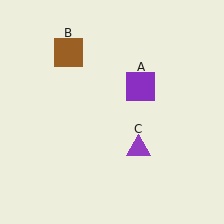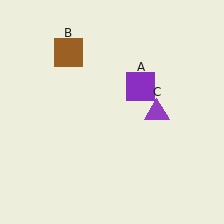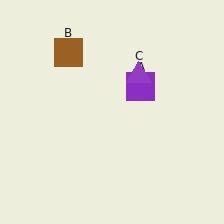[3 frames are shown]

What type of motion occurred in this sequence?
The purple triangle (object C) rotated counterclockwise around the center of the scene.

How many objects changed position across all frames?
1 object changed position: purple triangle (object C).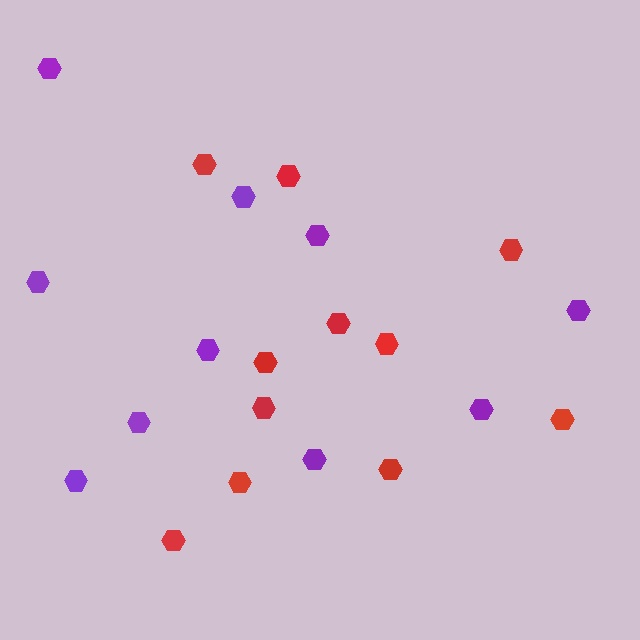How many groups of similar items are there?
There are 2 groups: one group of red hexagons (11) and one group of purple hexagons (10).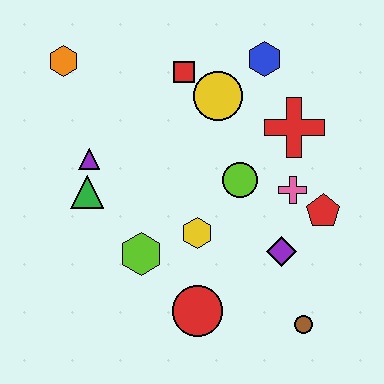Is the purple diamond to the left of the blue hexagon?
No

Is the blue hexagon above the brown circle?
Yes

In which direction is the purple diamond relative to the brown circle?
The purple diamond is above the brown circle.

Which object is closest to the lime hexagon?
The yellow hexagon is closest to the lime hexagon.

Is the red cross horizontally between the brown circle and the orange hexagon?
Yes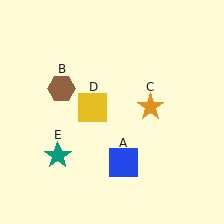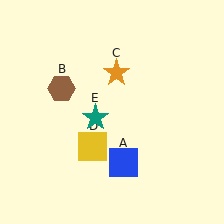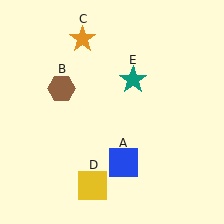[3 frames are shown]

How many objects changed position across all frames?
3 objects changed position: orange star (object C), yellow square (object D), teal star (object E).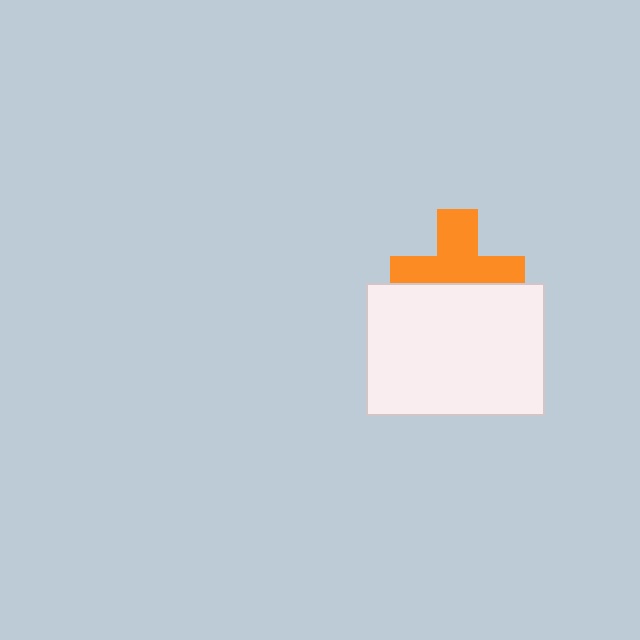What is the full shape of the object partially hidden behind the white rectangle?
The partially hidden object is an orange cross.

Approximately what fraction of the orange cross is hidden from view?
Roughly 40% of the orange cross is hidden behind the white rectangle.